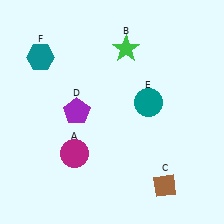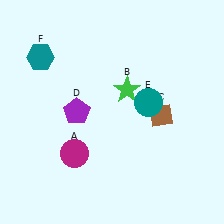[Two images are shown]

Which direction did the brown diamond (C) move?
The brown diamond (C) moved up.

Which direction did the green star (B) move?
The green star (B) moved down.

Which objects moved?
The objects that moved are: the green star (B), the brown diamond (C).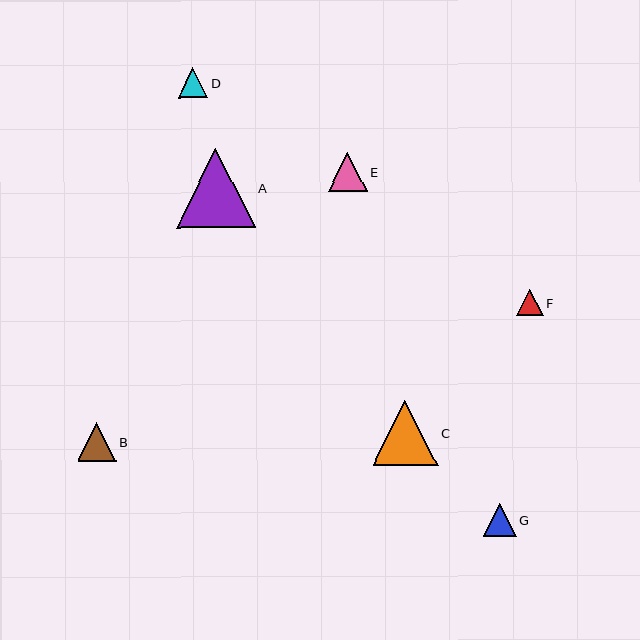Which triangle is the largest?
Triangle A is the largest with a size of approximately 79 pixels.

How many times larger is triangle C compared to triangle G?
Triangle C is approximately 2.0 times the size of triangle G.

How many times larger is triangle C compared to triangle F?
Triangle C is approximately 2.5 times the size of triangle F.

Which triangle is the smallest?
Triangle F is the smallest with a size of approximately 27 pixels.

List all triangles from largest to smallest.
From largest to smallest: A, C, E, B, G, D, F.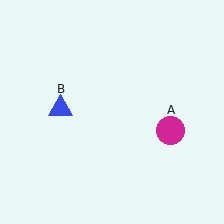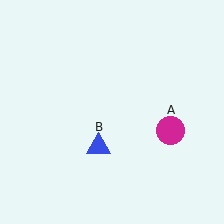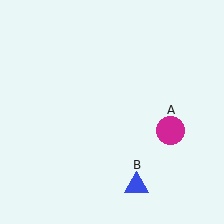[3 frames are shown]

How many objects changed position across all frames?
1 object changed position: blue triangle (object B).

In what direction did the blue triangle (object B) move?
The blue triangle (object B) moved down and to the right.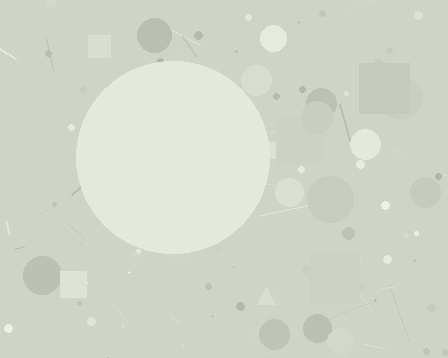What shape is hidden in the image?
A circle is hidden in the image.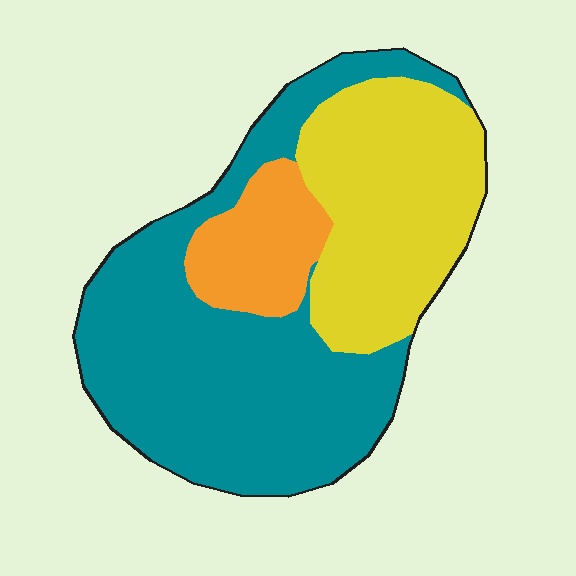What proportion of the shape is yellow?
Yellow covers about 35% of the shape.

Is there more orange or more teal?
Teal.